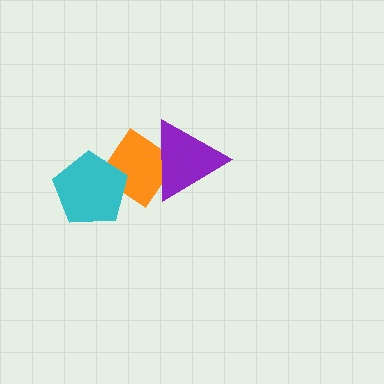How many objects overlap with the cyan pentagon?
1 object overlaps with the cyan pentagon.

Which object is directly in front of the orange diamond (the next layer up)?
The cyan pentagon is directly in front of the orange diamond.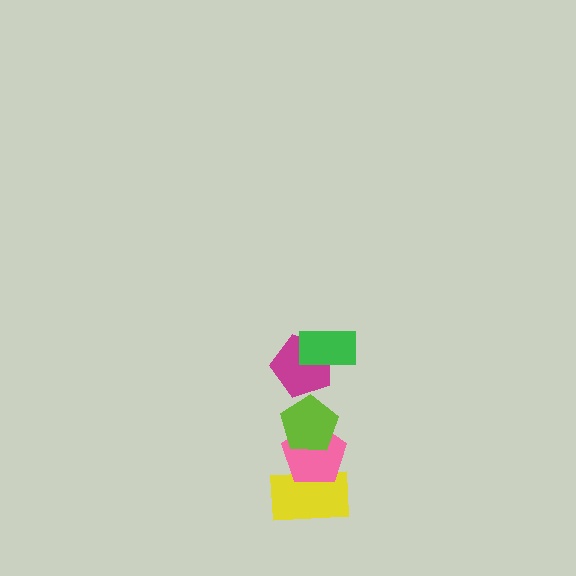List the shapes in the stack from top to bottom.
From top to bottom: the green rectangle, the magenta pentagon, the lime pentagon, the pink pentagon, the yellow rectangle.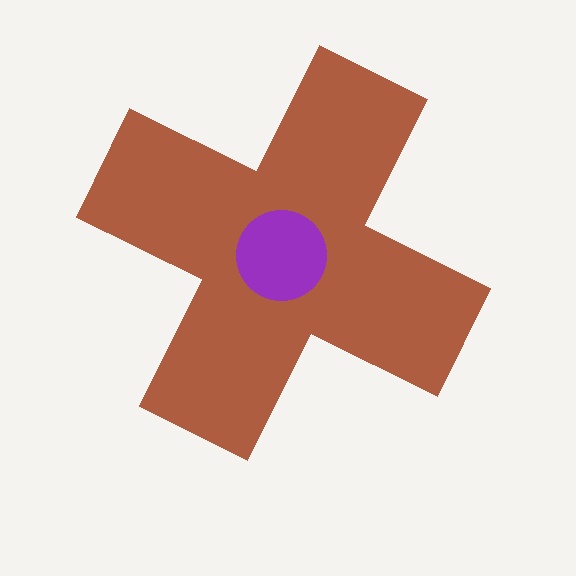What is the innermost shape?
The purple circle.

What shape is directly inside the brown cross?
The purple circle.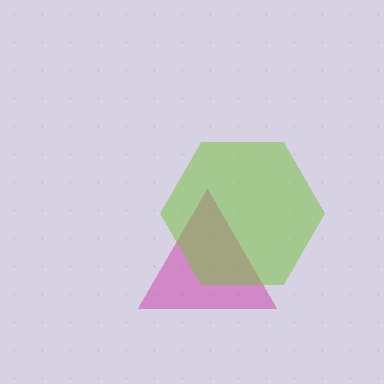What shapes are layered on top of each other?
The layered shapes are: a magenta triangle, a lime hexagon.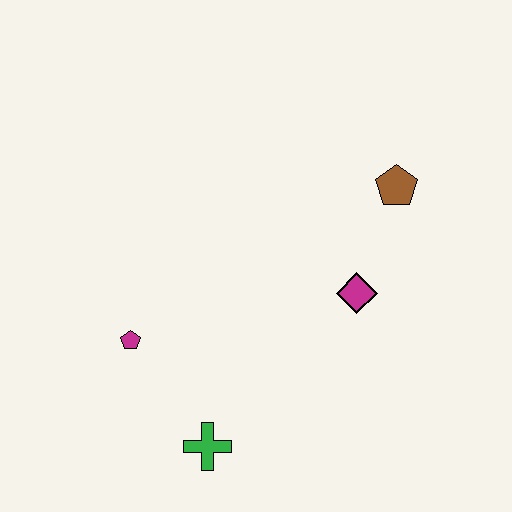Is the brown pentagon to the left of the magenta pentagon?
No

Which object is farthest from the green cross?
The brown pentagon is farthest from the green cross.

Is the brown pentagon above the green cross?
Yes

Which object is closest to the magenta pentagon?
The green cross is closest to the magenta pentagon.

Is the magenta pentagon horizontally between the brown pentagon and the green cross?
No